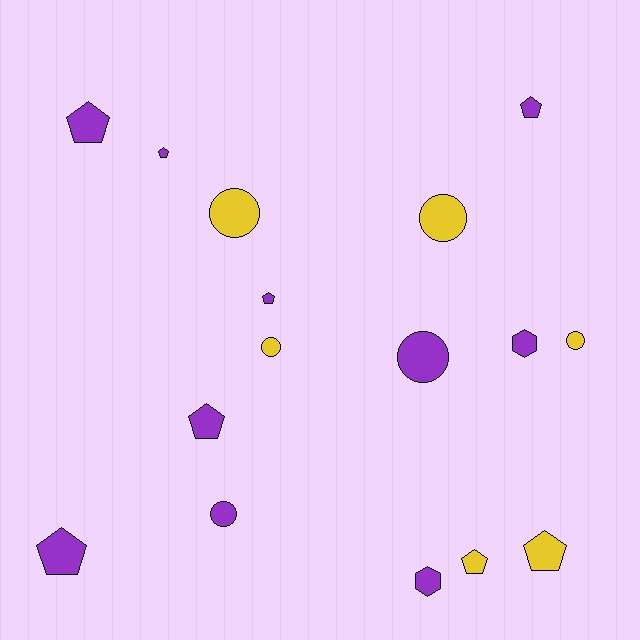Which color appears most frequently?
Purple, with 10 objects.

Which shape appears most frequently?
Pentagon, with 8 objects.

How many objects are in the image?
There are 16 objects.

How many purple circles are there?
There are 2 purple circles.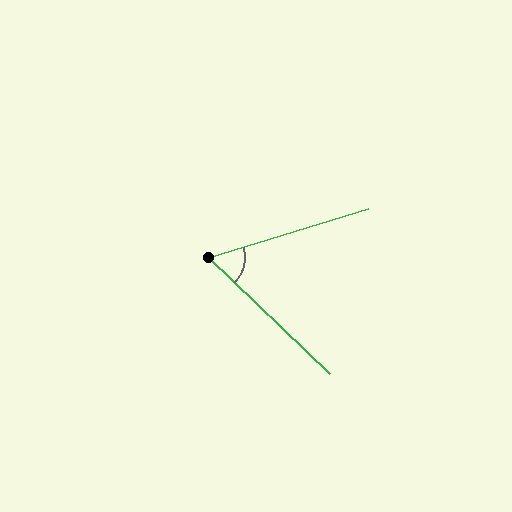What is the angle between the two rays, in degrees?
Approximately 61 degrees.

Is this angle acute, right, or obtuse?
It is acute.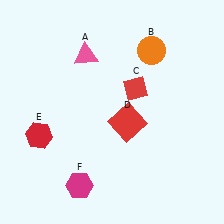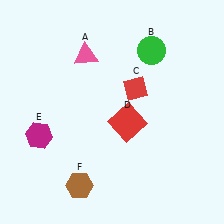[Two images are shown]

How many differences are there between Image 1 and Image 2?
There are 3 differences between the two images.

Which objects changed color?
B changed from orange to green. E changed from red to magenta. F changed from magenta to brown.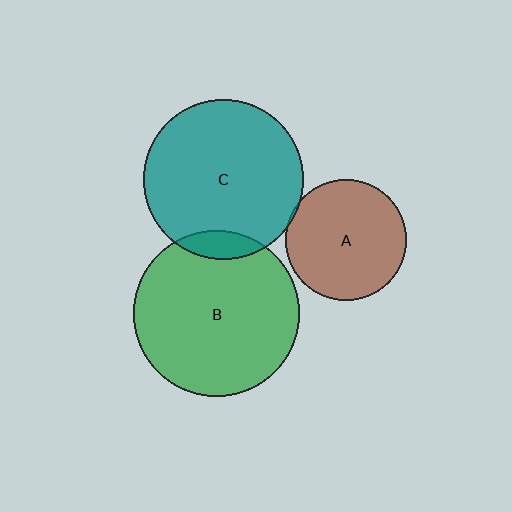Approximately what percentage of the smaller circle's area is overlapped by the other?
Approximately 10%.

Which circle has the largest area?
Circle B (green).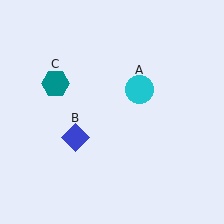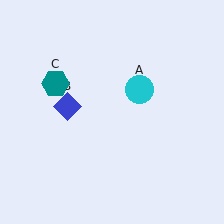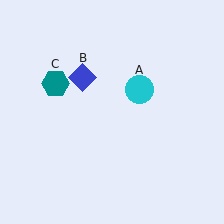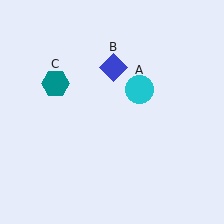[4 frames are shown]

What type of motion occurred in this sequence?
The blue diamond (object B) rotated clockwise around the center of the scene.